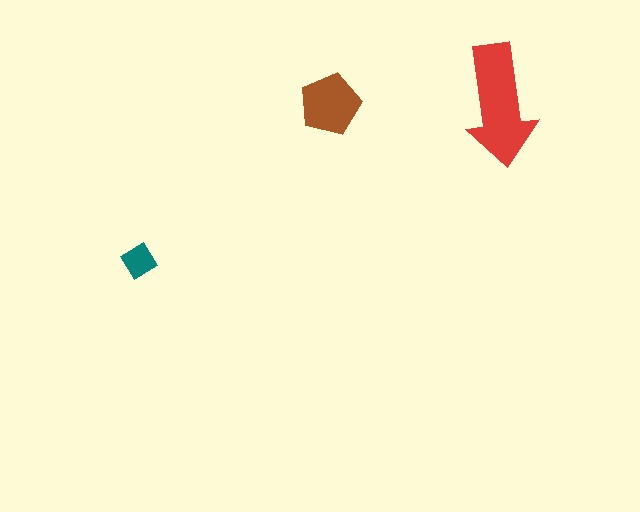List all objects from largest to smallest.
The red arrow, the brown pentagon, the teal diamond.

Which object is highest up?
The brown pentagon is topmost.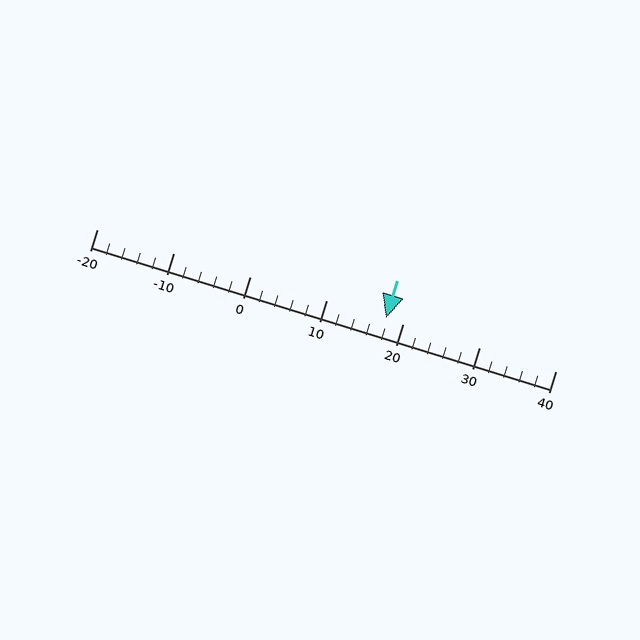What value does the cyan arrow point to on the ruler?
The cyan arrow points to approximately 18.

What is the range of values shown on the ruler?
The ruler shows values from -20 to 40.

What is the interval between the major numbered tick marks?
The major tick marks are spaced 10 units apart.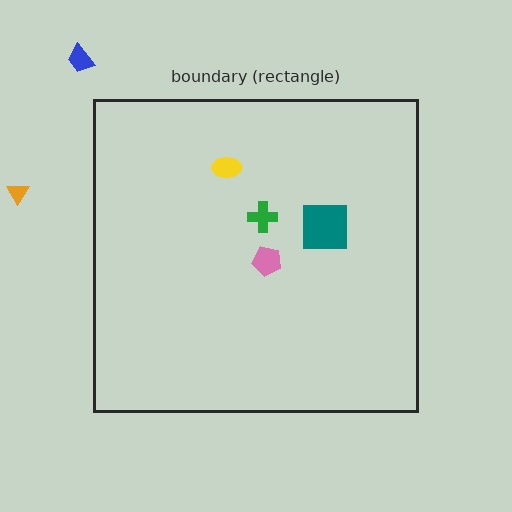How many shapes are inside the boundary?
4 inside, 2 outside.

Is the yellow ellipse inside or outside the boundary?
Inside.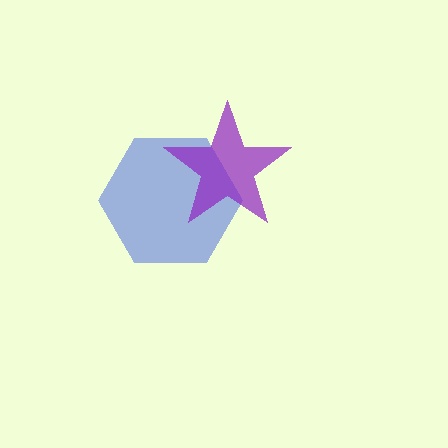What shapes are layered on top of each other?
The layered shapes are: a blue hexagon, a purple star.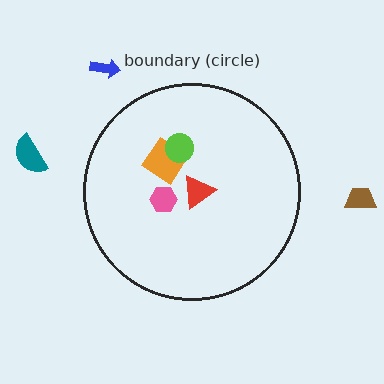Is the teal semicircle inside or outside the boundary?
Outside.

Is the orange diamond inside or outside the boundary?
Inside.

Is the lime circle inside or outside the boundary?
Inside.